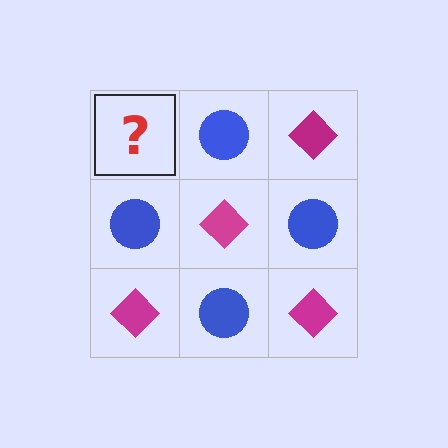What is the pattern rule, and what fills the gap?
The rule is that it alternates magenta diamond and blue circle in a checkerboard pattern. The gap should be filled with a magenta diamond.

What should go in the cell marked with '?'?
The missing cell should contain a magenta diamond.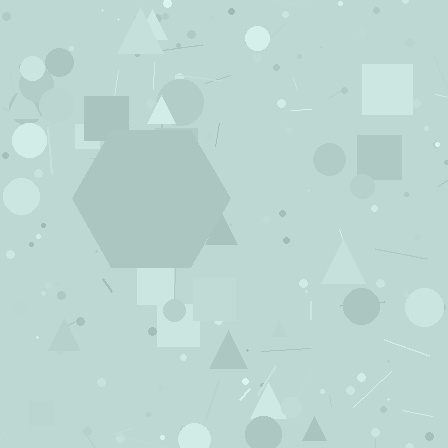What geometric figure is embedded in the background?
A hexagon is embedded in the background.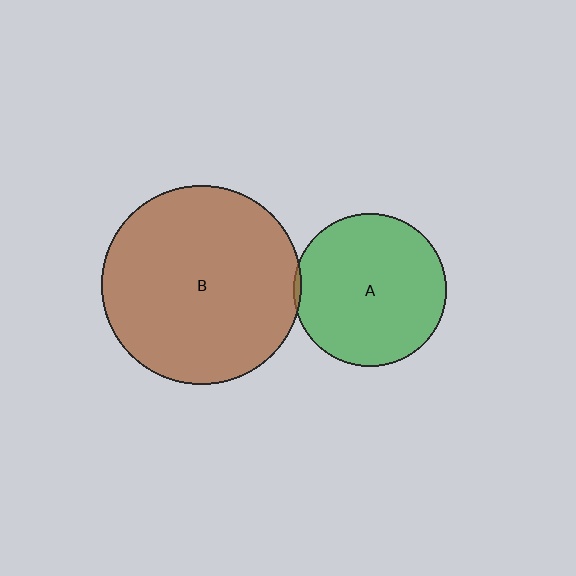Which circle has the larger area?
Circle B (brown).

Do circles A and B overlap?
Yes.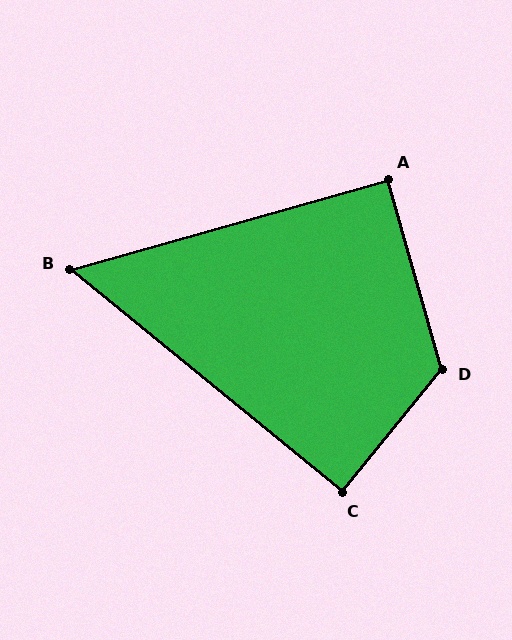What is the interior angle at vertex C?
Approximately 90 degrees (approximately right).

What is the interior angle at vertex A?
Approximately 90 degrees (approximately right).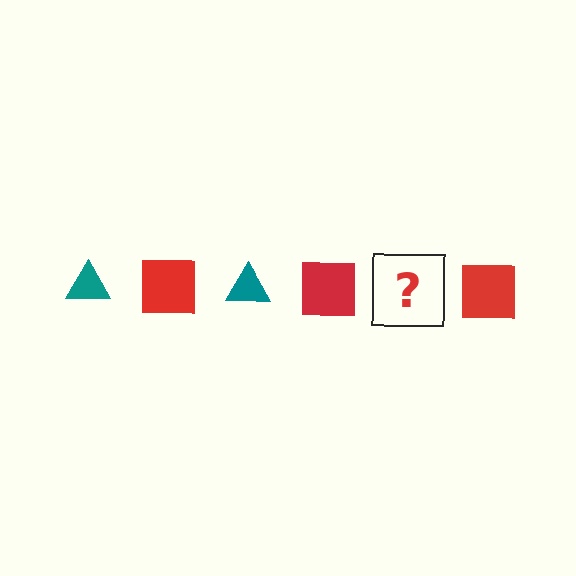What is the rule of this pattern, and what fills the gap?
The rule is that the pattern alternates between teal triangle and red square. The gap should be filled with a teal triangle.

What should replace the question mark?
The question mark should be replaced with a teal triangle.